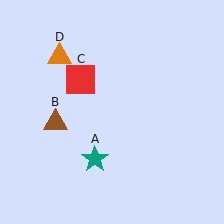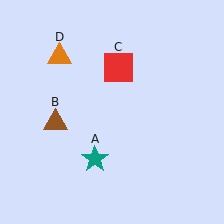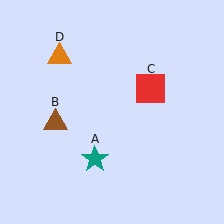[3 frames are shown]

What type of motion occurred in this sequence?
The red square (object C) rotated clockwise around the center of the scene.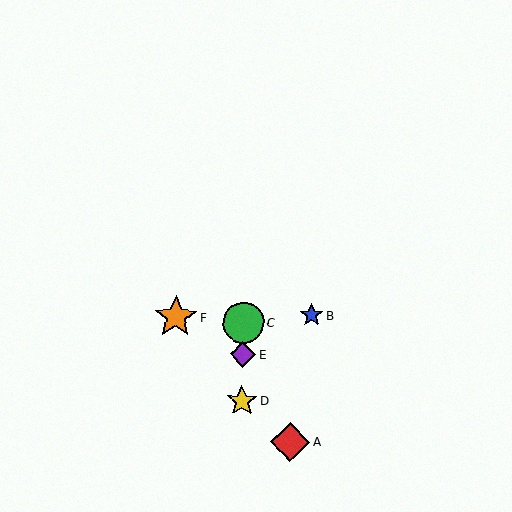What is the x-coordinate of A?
Object A is at x≈290.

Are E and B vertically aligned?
No, E is at x≈243 and B is at x≈311.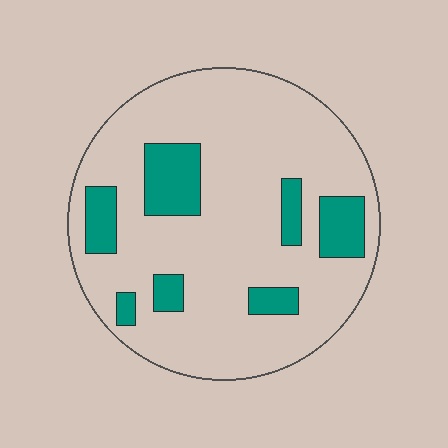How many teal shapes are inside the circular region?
7.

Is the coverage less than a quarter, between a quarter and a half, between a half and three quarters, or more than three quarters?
Less than a quarter.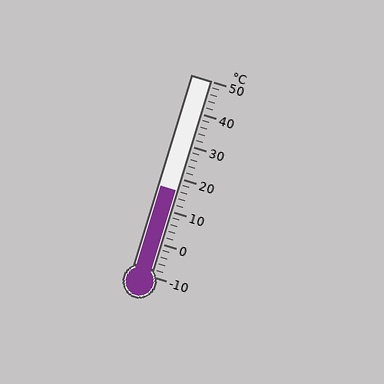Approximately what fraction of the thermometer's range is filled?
The thermometer is filled to approximately 45% of its range.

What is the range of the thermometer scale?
The thermometer scale ranges from -10°C to 50°C.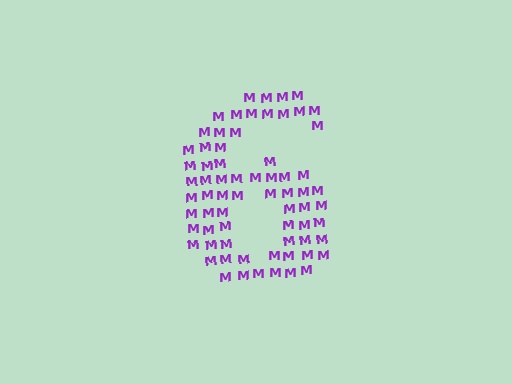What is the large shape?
The large shape is the digit 6.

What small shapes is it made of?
It is made of small letter M's.